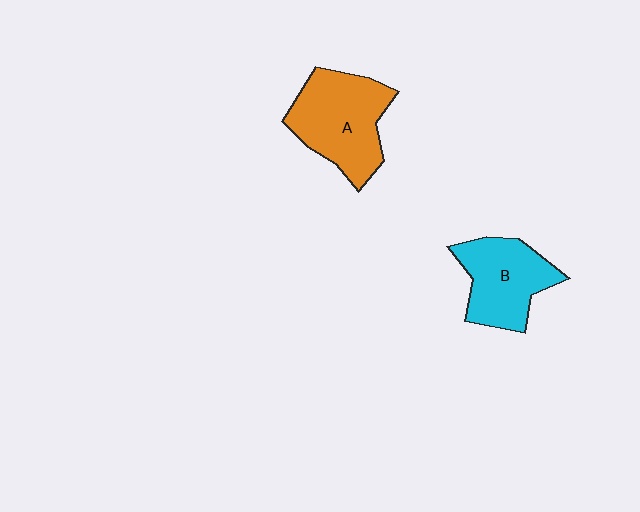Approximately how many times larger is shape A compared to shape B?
Approximately 1.2 times.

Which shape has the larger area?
Shape A (orange).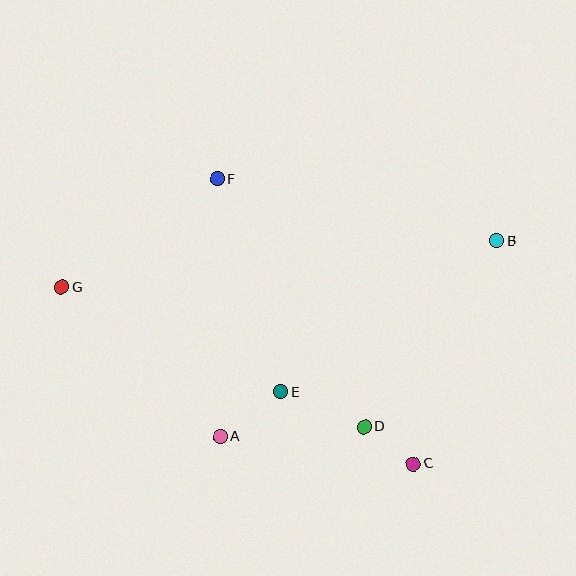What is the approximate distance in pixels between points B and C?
The distance between B and C is approximately 238 pixels.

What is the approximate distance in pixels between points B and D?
The distance between B and D is approximately 228 pixels.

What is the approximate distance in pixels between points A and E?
The distance between A and E is approximately 75 pixels.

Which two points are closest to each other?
Points C and D are closest to each other.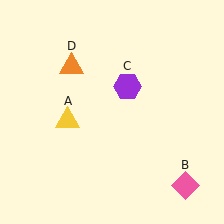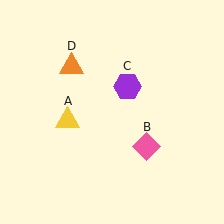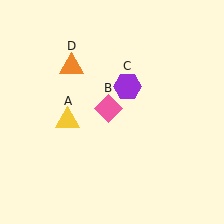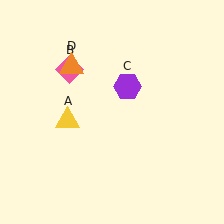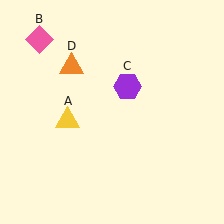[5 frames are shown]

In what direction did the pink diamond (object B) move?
The pink diamond (object B) moved up and to the left.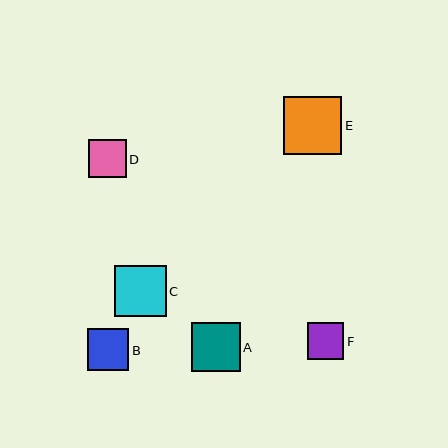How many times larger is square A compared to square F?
Square A is approximately 1.3 times the size of square F.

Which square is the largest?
Square E is the largest with a size of approximately 58 pixels.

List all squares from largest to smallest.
From largest to smallest: E, C, A, B, D, F.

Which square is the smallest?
Square F is the smallest with a size of approximately 36 pixels.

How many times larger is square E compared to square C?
Square E is approximately 1.1 times the size of square C.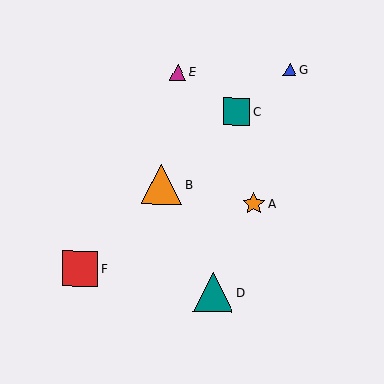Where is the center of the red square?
The center of the red square is at (80, 268).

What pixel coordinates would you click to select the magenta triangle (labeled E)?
Click at (178, 72) to select the magenta triangle E.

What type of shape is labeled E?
Shape E is a magenta triangle.